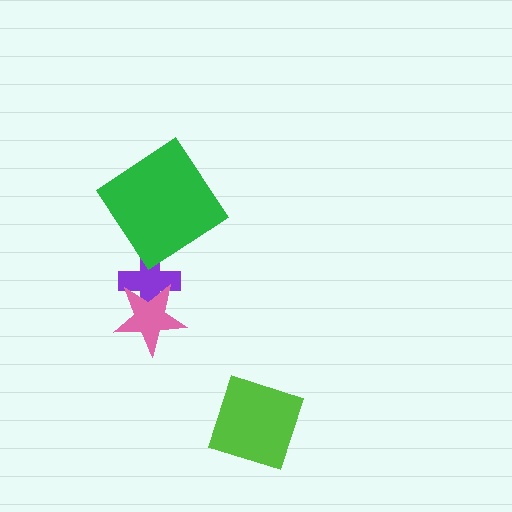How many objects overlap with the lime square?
0 objects overlap with the lime square.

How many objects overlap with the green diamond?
0 objects overlap with the green diamond.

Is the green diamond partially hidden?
No, no other shape covers it.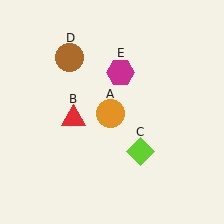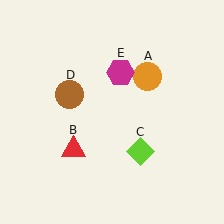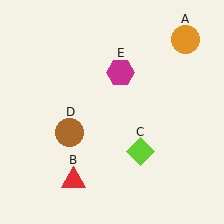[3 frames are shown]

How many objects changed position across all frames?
3 objects changed position: orange circle (object A), red triangle (object B), brown circle (object D).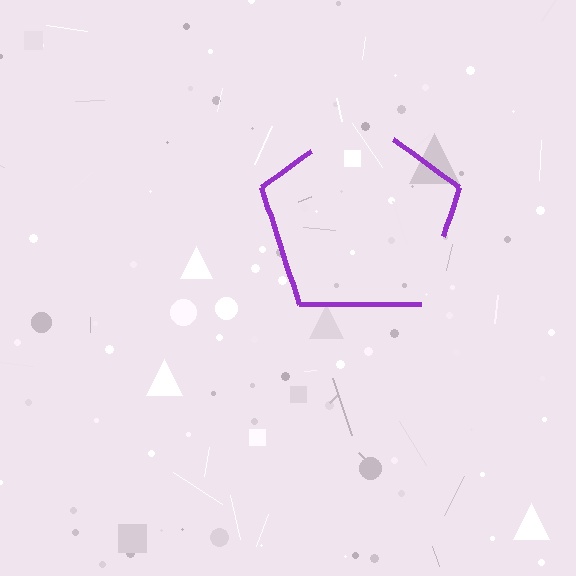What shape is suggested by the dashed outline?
The dashed outline suggests a pentagon.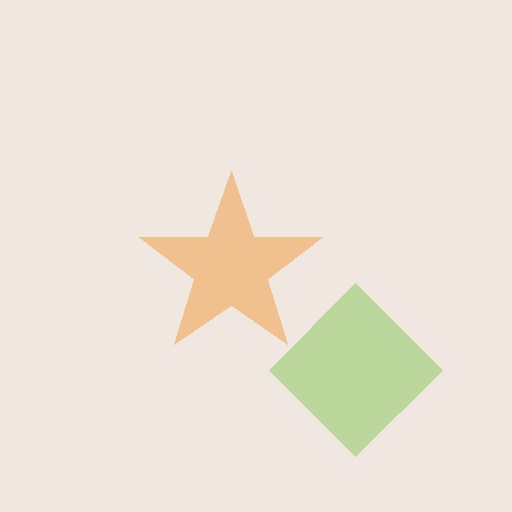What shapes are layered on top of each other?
The layered shapes are: an orange star, a lime diamond.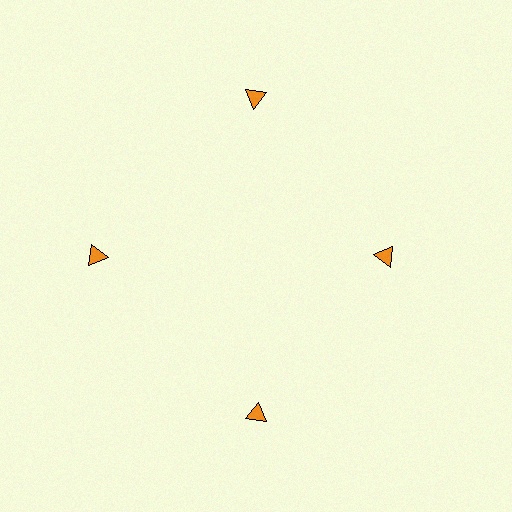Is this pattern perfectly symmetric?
No. The 4 orange triangles are arranged in a ring, but one element near the 3 o'clock position is pulled inward toward the center, breaking the 4-fold rotational symmetry.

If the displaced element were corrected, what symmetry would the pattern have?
It would have 4-fold rotational symmetry — the pattern would map onto itself every 90 degrees.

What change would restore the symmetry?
The symmetry would be restored by moving it outward, back onto the ring so that all 4 triangles sit at equal angles and equal distance from the center.